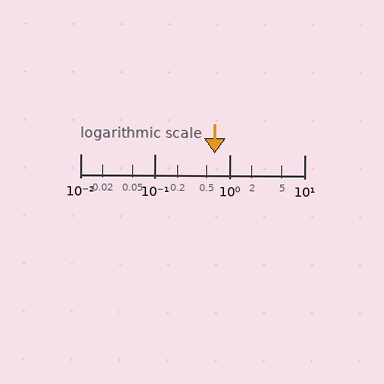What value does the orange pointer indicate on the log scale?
The pointer indicates approximately 0.63.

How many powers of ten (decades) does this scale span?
The scale spans 3 decades, from 0.01 to 10.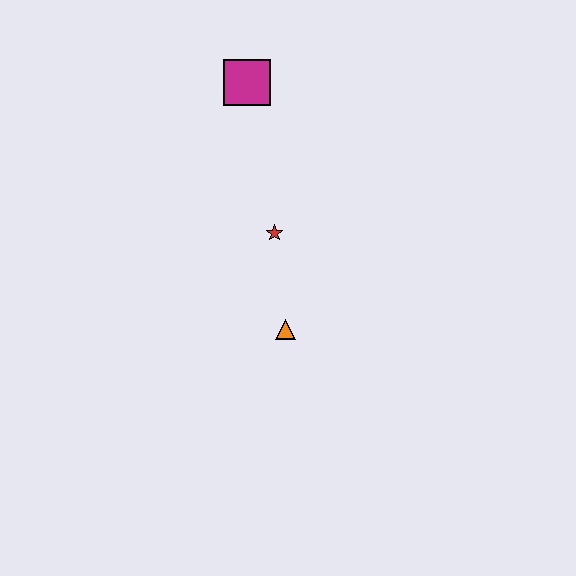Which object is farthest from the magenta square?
The orange triangle is farthest from the magenta square.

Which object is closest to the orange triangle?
The red star is closest to the orange triangle.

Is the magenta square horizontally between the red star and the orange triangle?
No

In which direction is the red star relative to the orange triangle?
The red star is above the orange triangle.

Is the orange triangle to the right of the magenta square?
Yes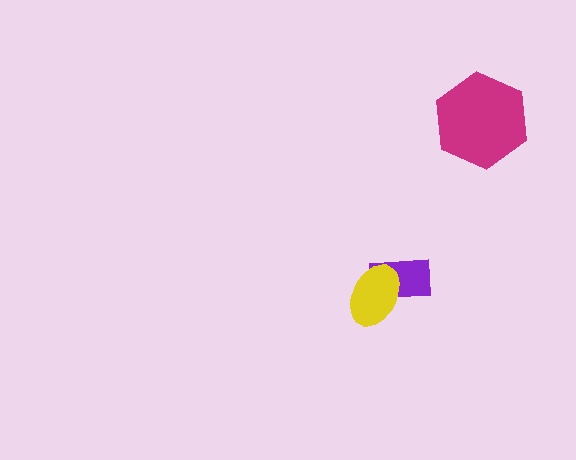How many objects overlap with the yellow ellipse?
1 object overlaps with the yellow ellipse.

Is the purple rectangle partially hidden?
Yes, it is partially covered by another shape.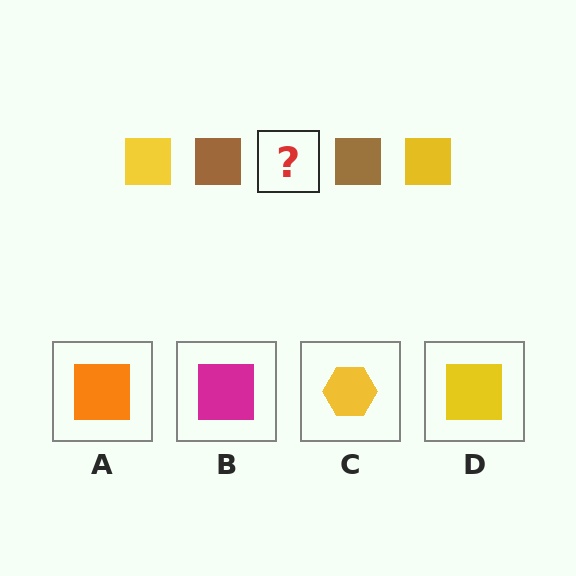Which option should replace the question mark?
Option D.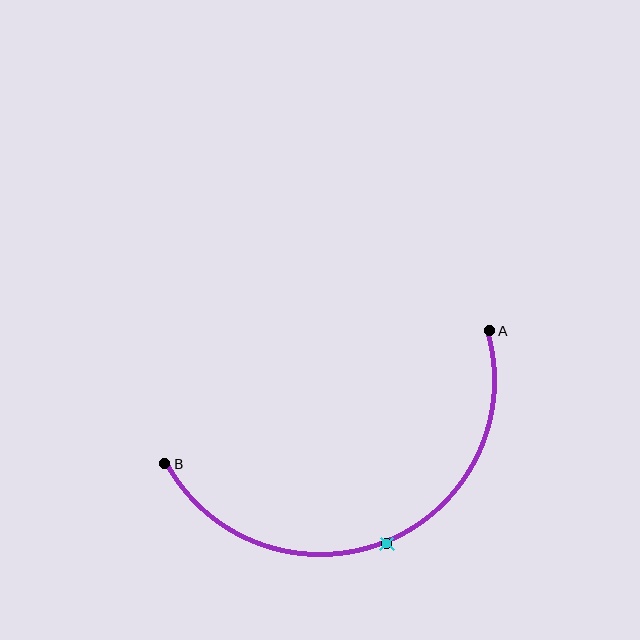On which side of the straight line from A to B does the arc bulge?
The arc bulges below the straight line connecting A and B.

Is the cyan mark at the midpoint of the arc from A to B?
Yes. The cyan mark lies on the arc at equal arc-length from both A and B — it is the arc midpoint.